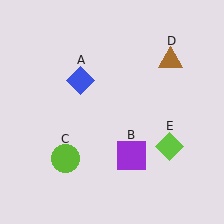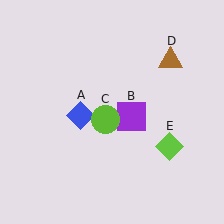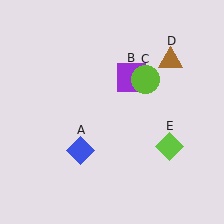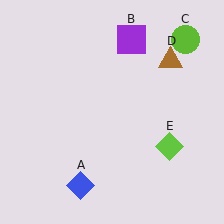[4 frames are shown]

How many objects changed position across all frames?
3 objects changed position: blue diamond (object A), purple square (object B), lime circle (object C).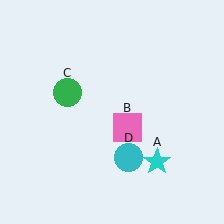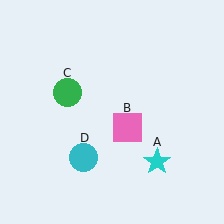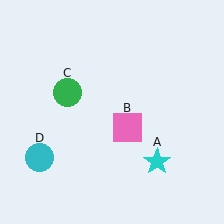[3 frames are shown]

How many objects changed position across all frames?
1 object changed position: cyan circle (object D).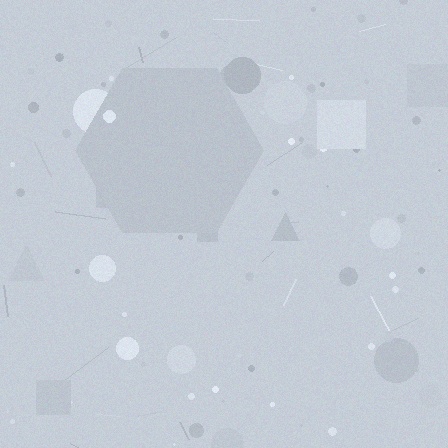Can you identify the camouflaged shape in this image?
The camouflaged shape is a hexagon.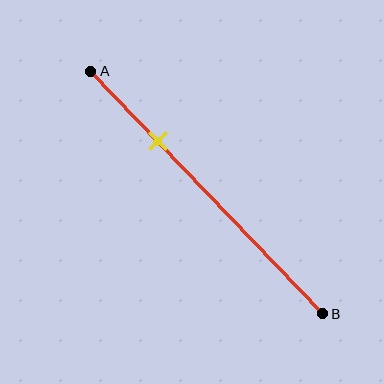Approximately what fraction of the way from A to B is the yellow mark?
The yellow mark is approximately 30% of the way from A to B.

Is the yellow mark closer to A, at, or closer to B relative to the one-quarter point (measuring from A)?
The yellow mark is closer to point B than the one-quarter point of segment AB.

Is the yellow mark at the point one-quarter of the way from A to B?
No, the mark is at about 30% from A, not at the 25% one-quarter point.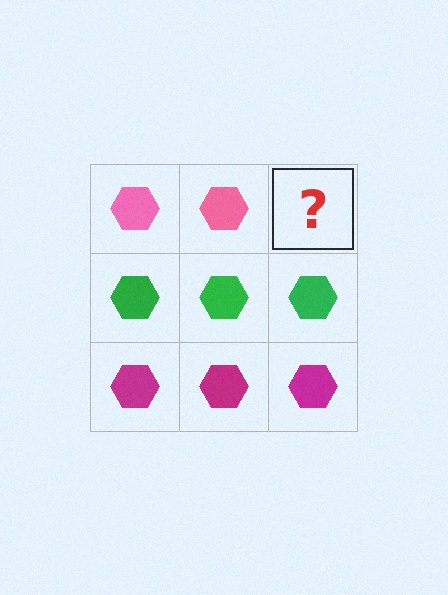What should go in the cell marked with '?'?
The missing cell should contain a pink hexagon.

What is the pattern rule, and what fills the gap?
The rule is that each row has a consistent color. The gap should be filled with a pink hexagon.